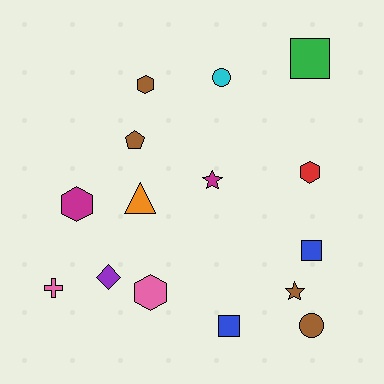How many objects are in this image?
There are 15 objects.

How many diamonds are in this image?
There is 1 diamond.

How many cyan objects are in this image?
There is 1 cyan object.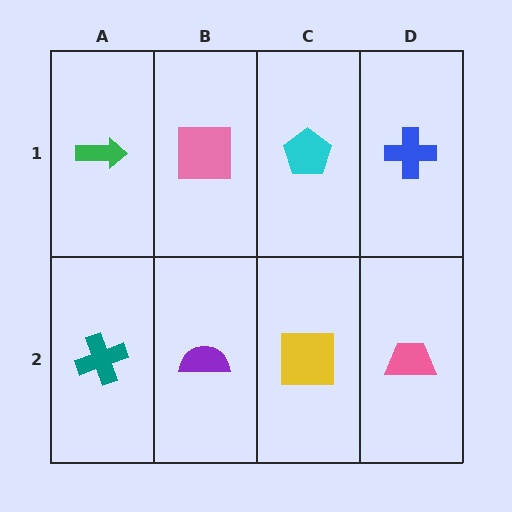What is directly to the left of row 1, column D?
A cyan pentagon.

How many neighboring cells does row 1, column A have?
2.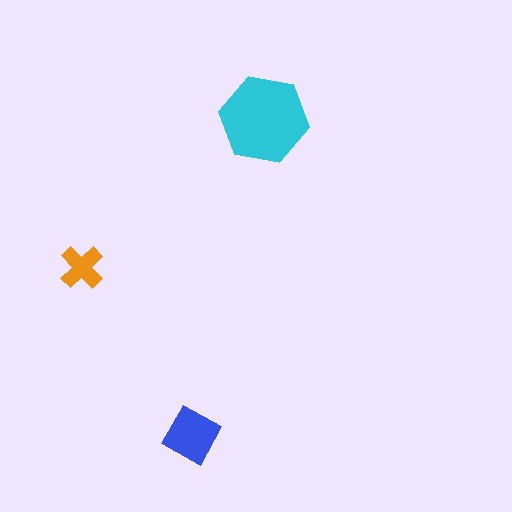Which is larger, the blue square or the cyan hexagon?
The cyan hexagon.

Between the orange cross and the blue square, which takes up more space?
The blue square.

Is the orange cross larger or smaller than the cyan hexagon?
Smaller.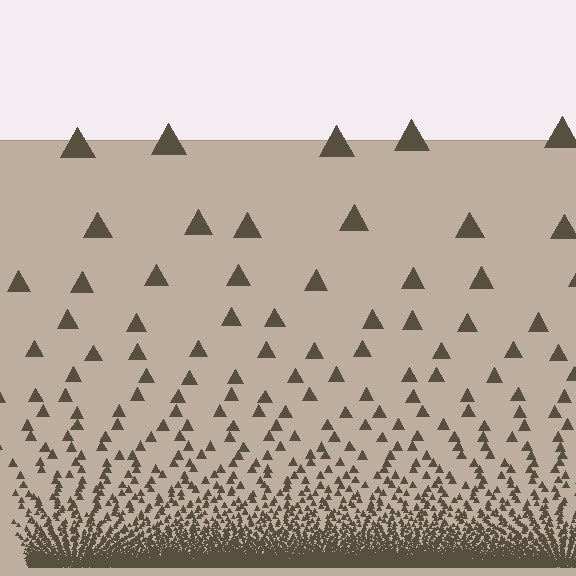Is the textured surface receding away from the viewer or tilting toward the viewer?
The surface appears to tilt toward the viewer. Texture elements get larger and sparser toward the top.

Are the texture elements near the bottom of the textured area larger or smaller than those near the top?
Smaller. The gradient is inverted — elements near the bottom are smaller and denser.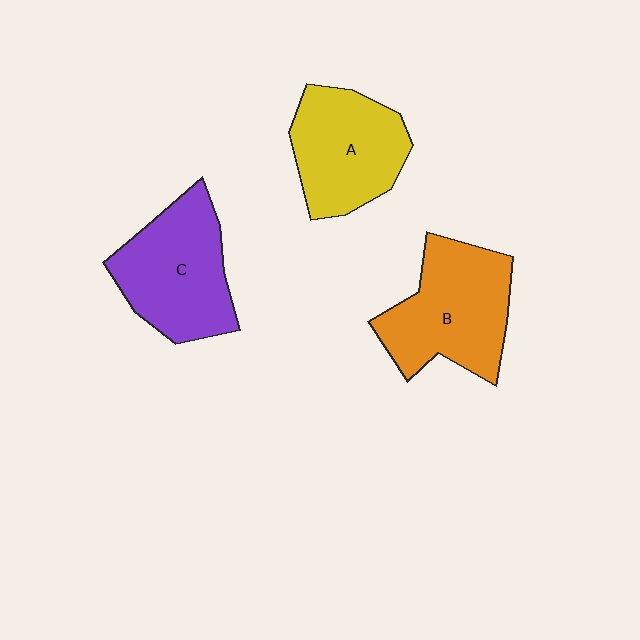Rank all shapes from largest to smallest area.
From largest to smallest: B (orange), C (purple), A (yellow).